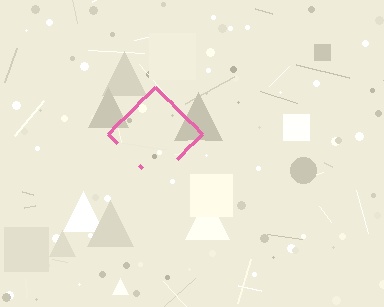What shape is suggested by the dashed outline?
The dashed outline suggests a diamond.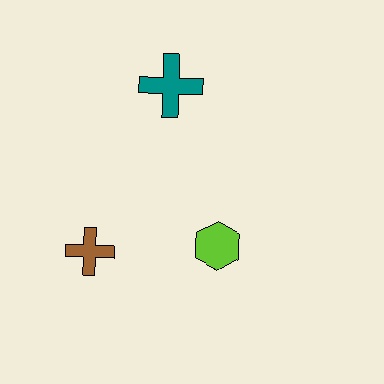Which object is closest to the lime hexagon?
The brown cross is closest to the lime hexagon.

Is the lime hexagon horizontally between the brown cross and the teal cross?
No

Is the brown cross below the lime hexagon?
Yes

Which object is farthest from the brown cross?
The teal cross is farthest from the brown cross.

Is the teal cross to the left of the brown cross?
No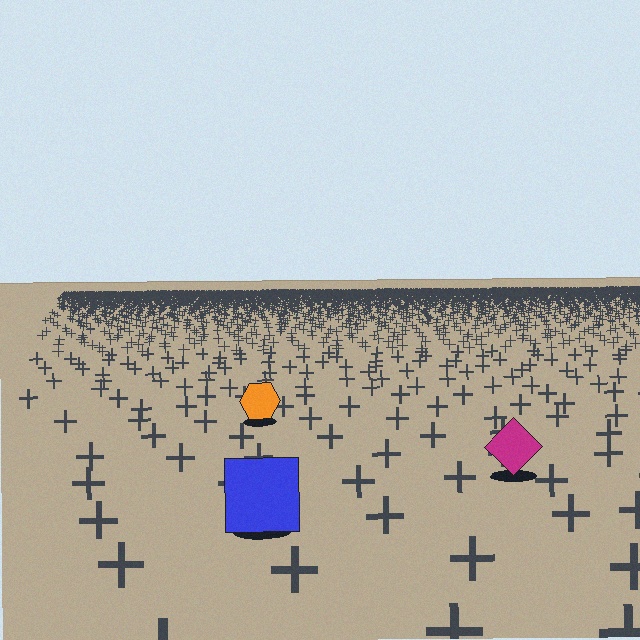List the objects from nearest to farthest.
From nearest to farthest: the blue square, the magenta diamond, the orange hexagon.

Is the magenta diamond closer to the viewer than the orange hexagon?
Yes. The magenta diamond is closer — you can tell from the texture gradient: the ground texture is coarser near it.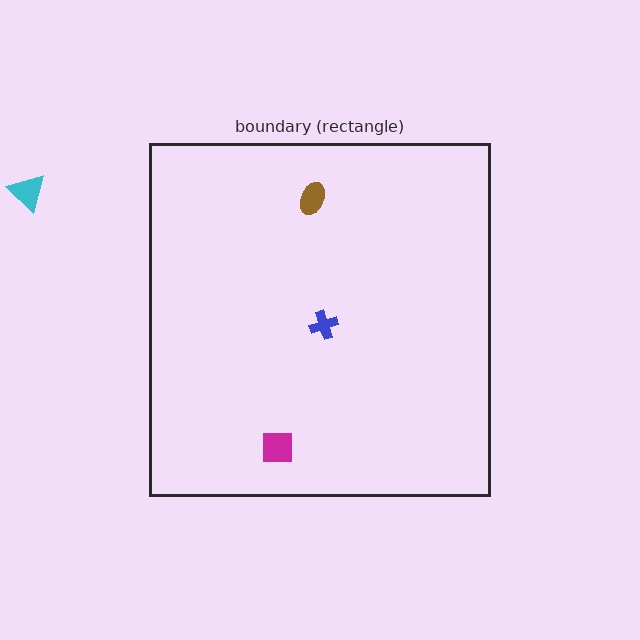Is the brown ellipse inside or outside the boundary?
Inside.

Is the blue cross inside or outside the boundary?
Inside.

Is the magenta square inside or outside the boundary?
Inside.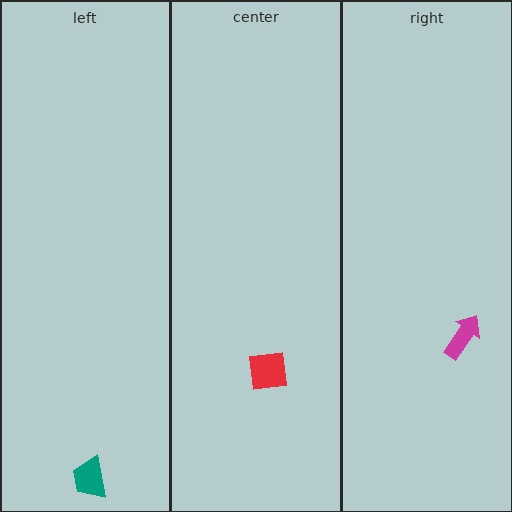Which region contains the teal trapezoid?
The left region.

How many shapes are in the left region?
1.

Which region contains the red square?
The center region.